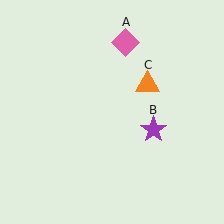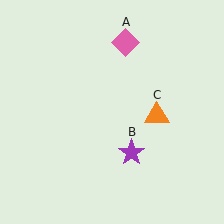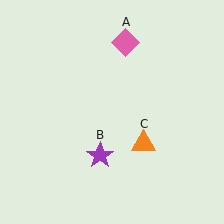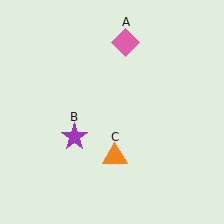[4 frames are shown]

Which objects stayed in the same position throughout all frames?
Pink diamond (object A) remained stationary.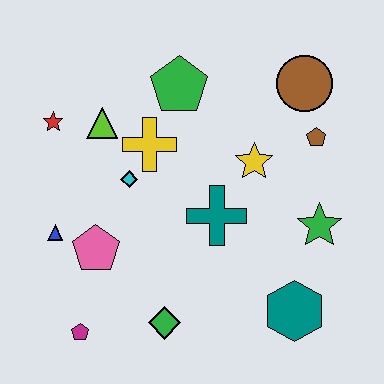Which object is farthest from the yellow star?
The magenta pentagon is farthest from the yellow star.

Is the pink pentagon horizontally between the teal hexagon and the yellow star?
No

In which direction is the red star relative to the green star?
The red star is to the left of the green star.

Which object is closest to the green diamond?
The magenta pentagon is closest to the green diamond.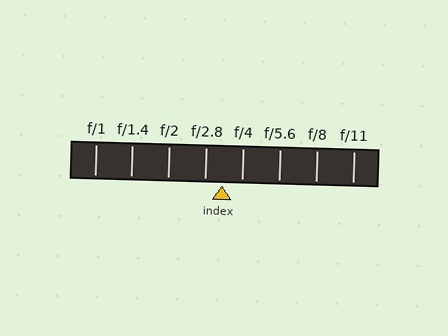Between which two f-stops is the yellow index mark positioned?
The index mark is between f/2.8 and f/4.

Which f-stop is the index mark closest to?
The index mark is closest to f/2.8.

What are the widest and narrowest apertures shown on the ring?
The widest aperture shown is f/1 and the narrowest is f/11.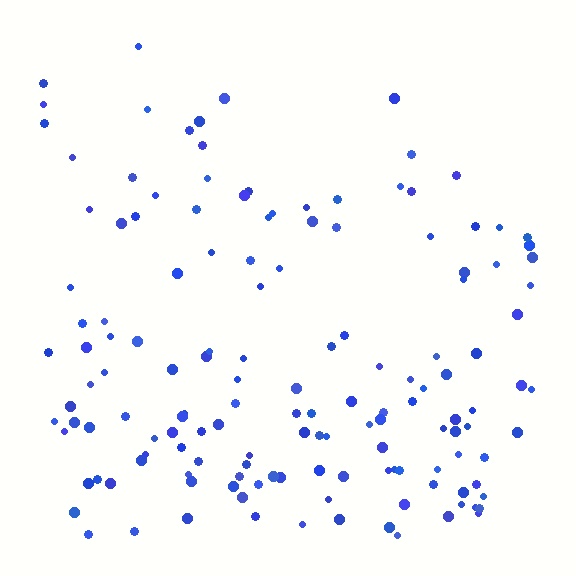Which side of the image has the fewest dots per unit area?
The top.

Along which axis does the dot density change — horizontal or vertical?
Vertical.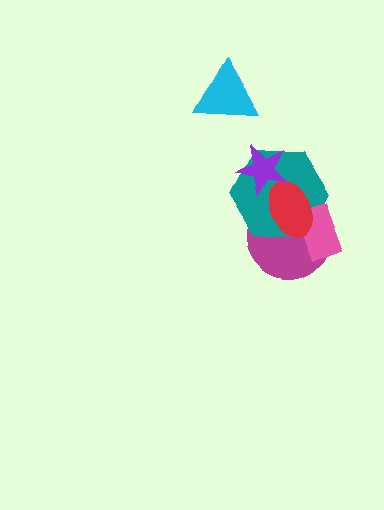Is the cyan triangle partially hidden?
No, no other shape covers it.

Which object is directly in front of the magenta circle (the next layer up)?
The teal hexagon is directly in front of the magenta circle.